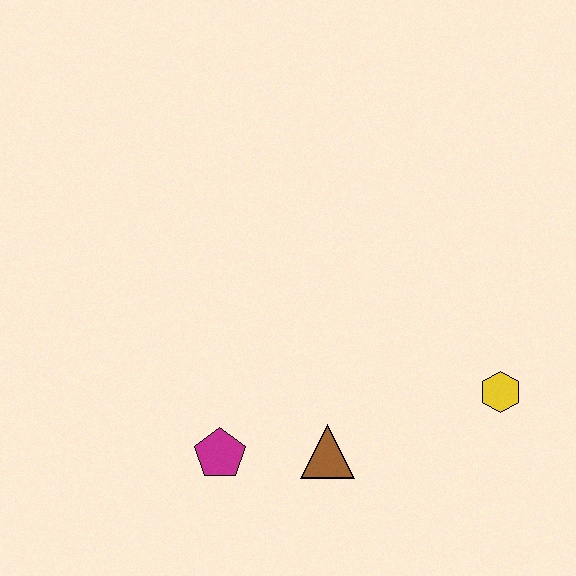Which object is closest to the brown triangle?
The magenta pentagon is closest to the brown triangle.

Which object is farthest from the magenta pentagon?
The yellow hexagon is farthest from the magenta pentagon.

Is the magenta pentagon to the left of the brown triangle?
Yes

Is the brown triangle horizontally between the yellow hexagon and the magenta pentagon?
Yes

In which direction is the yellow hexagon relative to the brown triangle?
The yellow hexagon is to the right of the brown triangle.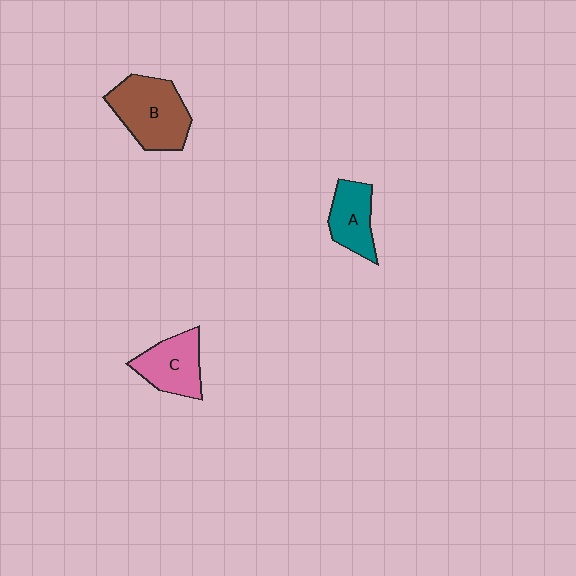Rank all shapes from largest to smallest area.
From largest to smallest: B (brown), C (pink), A (teal).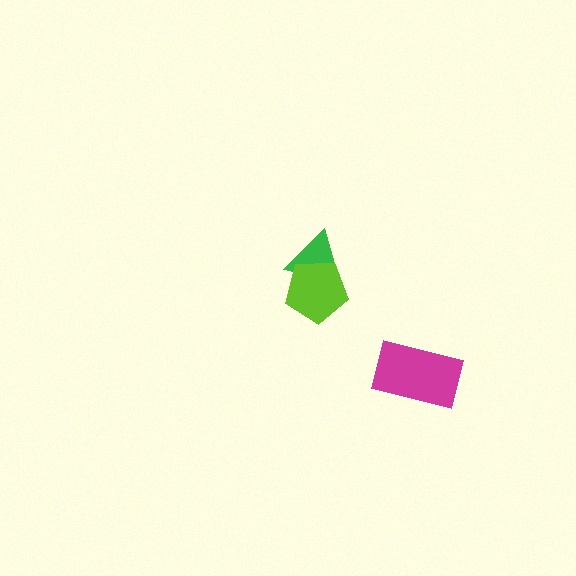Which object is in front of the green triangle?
The lime pentagon is in front of the green triangle.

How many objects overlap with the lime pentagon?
1 object overlaps with the lime pentagon.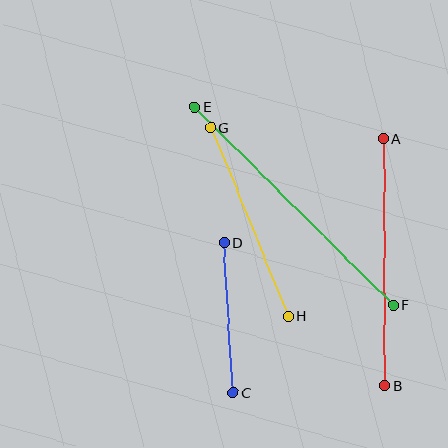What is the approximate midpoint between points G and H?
The midpoint is at approximately (249, 222) pixels.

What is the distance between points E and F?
The distance is approximately 281 pixels.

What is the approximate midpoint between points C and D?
The midpoint is at approximately (229, 318) pixels.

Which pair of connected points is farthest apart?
Points E and F are farthest apart.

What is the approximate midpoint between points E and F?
The midpoint is at approximately (294, 206) pixels.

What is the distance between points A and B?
The distance is approximately 247 pixels.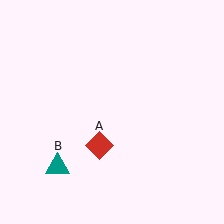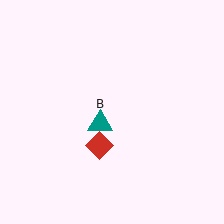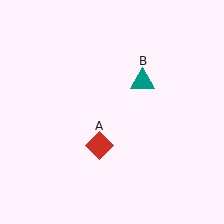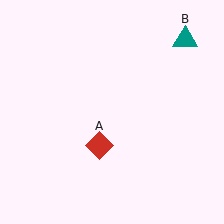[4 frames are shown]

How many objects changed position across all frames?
1 object changed position: teal triangle (object B).